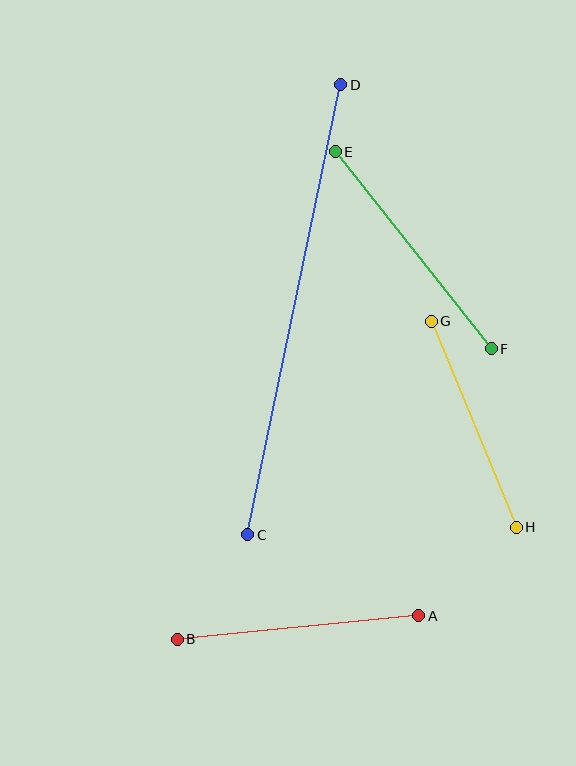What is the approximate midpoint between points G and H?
The midpoint is at approximately (474, 424) pixels.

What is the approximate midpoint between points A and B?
The midpoint is at approximately (298, 628) pixels.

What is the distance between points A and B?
The distance is approximately 242 pixels.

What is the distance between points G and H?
The distance is approximately 223 pixels.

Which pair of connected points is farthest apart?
Points C and D are farthest apart.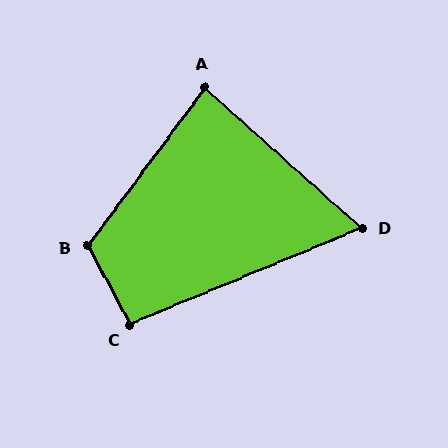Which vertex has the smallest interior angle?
D, at approximately 64 degrees.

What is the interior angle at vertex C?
Approximately 95 degrees (obtuse).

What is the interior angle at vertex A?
Approximately 85 degrees (acute).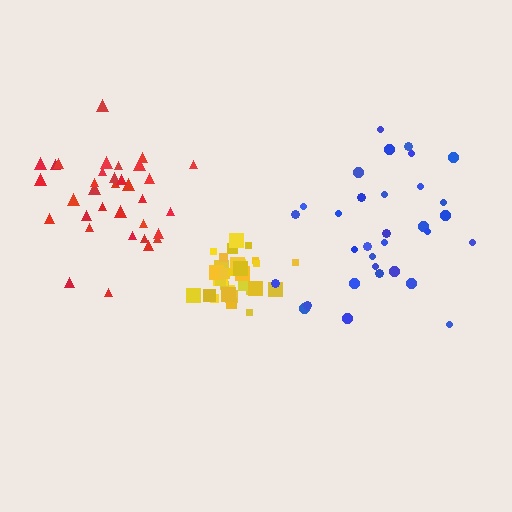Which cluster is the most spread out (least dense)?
Blue.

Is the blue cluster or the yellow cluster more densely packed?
Yellow.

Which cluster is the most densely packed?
Yellow.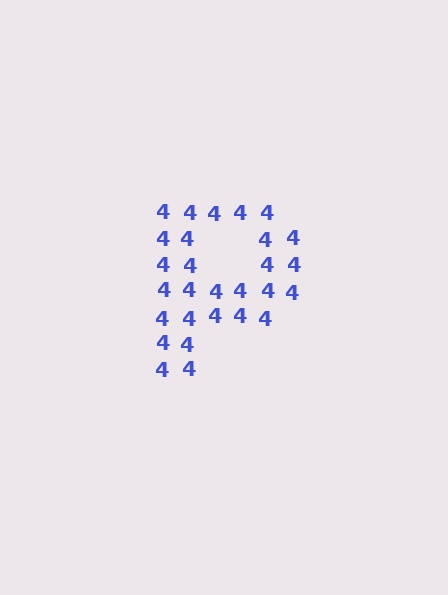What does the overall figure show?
The overall figure shows the letter P.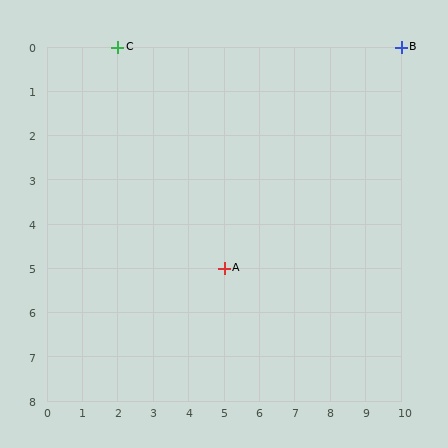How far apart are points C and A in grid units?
Points C and A are 3 columns and 5 rows apart (about 5.8 grid units diagonally).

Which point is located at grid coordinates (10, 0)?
Point B is at (10, 0).